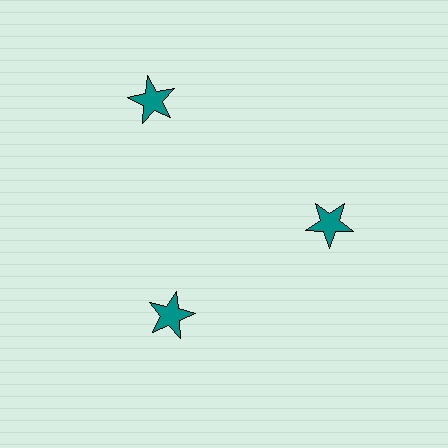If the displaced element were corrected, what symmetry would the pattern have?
It would have 3-fold rotational symmetry — the pattern would map onto itself every 120 degrees.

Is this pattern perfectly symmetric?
No. The 3 teal stars are arranged in a ring, but one element near the 11 o'clock position is pushed outward from the center, breaking the 3-fold rotational symmetry.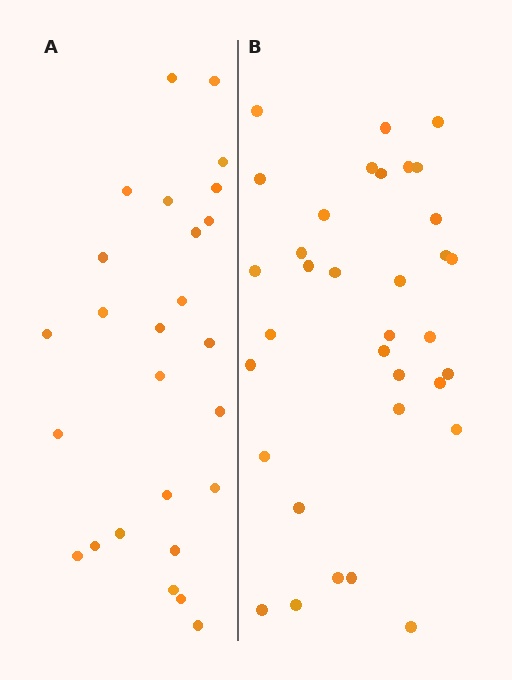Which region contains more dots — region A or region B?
Region B (the right region) has more dots.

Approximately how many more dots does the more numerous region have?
Region B has roughly 8 or so more dots than region A.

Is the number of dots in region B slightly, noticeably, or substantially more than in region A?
Region B has noticeably more, but not dramatically so. The ratio is roughly 1.3 to 1.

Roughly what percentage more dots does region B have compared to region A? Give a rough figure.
About 30% more.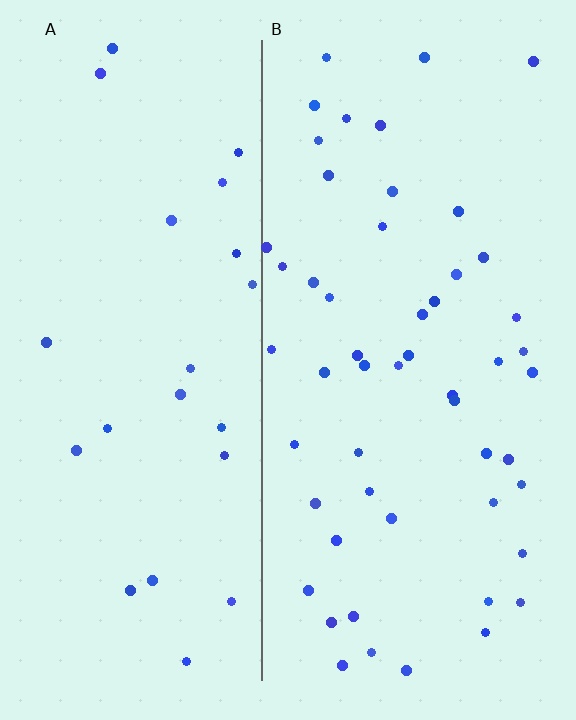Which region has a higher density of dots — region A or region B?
B (the right).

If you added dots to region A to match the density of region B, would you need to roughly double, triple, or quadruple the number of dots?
Approximately double.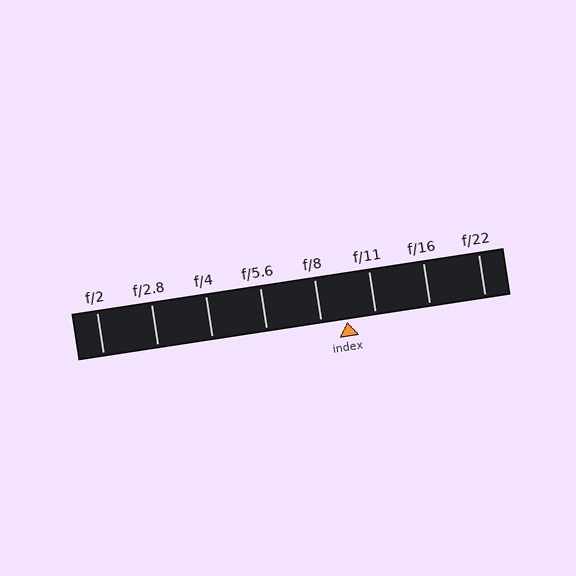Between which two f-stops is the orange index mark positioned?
The index mark is between f/8 and f/11.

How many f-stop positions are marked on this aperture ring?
There are 8 f-stop positions marked.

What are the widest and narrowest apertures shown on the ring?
The widest aperture shown is f/2 and the narrowest is f/22.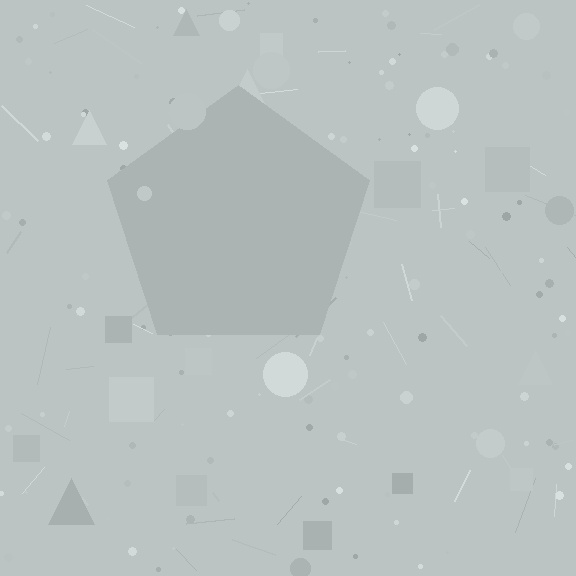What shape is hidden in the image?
A pentagon is hidden in the image.